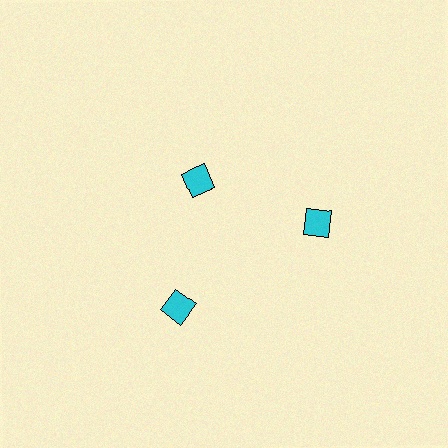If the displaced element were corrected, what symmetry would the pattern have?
It would have 3-fold rotational symmetry — the pattern would map onto itself every 120 degrees.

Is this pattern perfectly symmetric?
No. The 3 cyan diamonds are arranged in a ring, but one element near the 11 o'clock position is pulled inward toward the center, breaking the 3-fold rotational symmetry.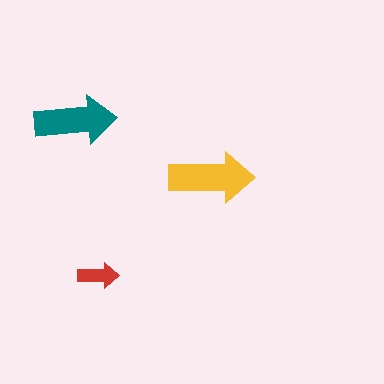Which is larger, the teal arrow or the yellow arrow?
The yellow one.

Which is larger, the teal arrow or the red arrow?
The teal one.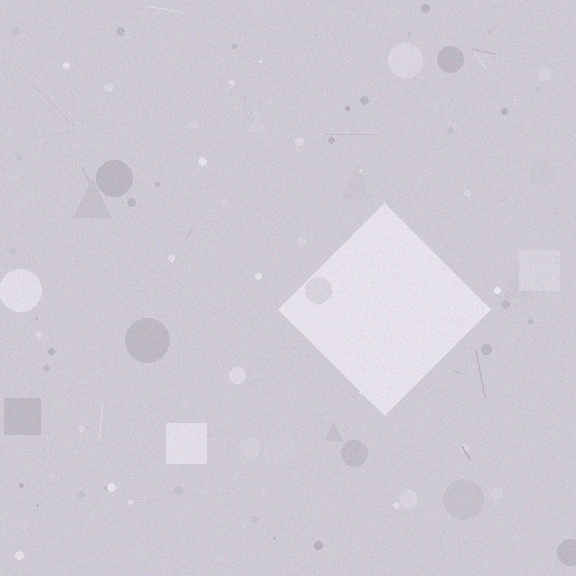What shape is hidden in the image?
A diamond is hidden in the image.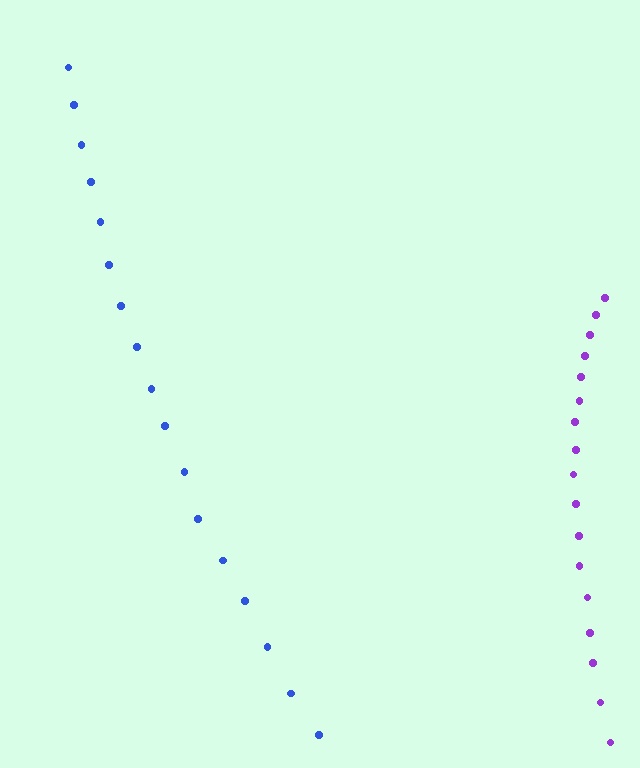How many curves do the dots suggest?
There are 2 distinct paths.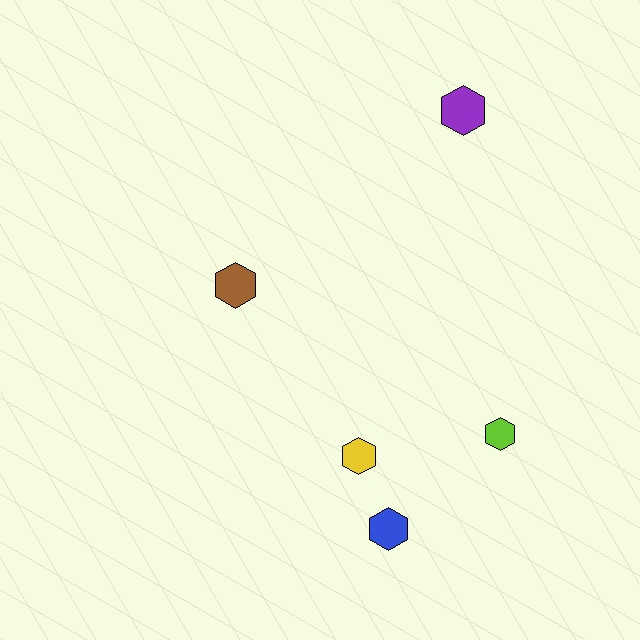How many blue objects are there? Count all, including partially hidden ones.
There is 1 blue object.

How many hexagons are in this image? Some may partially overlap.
There are 5 hexagons.